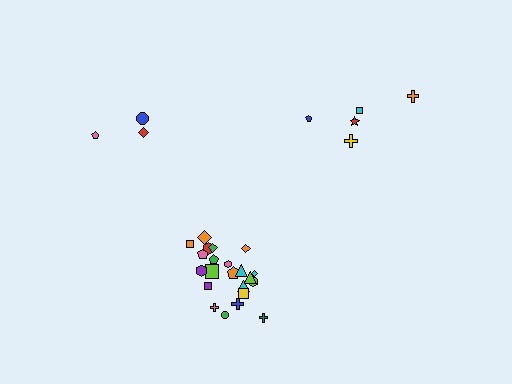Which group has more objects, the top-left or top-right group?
The top-right group.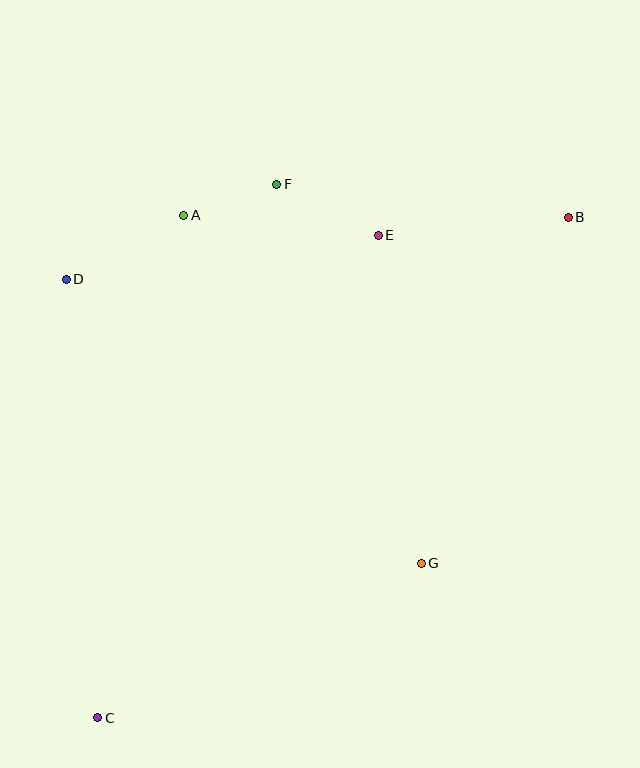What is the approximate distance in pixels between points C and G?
The distance between C and G is approximately 358 pixels.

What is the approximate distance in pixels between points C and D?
The distance between C and D is approximately 440 pixels.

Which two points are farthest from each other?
Points B and C are farthest from each other.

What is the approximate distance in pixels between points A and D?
The distance between A and D is approximately 134 pixels.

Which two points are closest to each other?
Points A and F are closest to each other.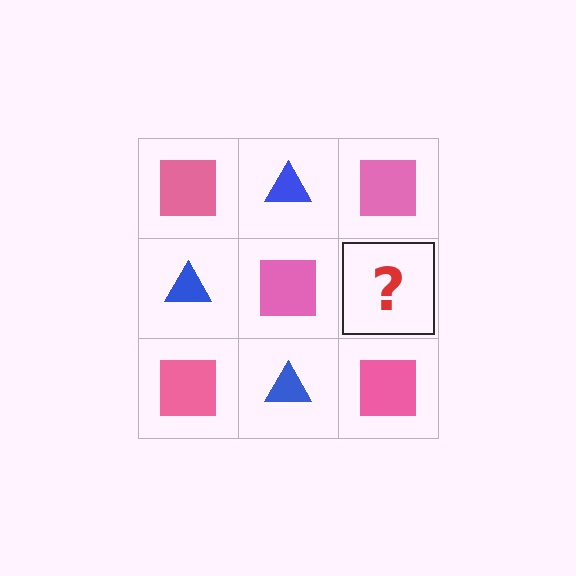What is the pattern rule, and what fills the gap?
The rule is that it alternates pink square and blue triangle in a checkerboard pattern. The gap should be filled with a blue triangle.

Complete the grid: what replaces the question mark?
The question mark should be replaced with a blue triangle.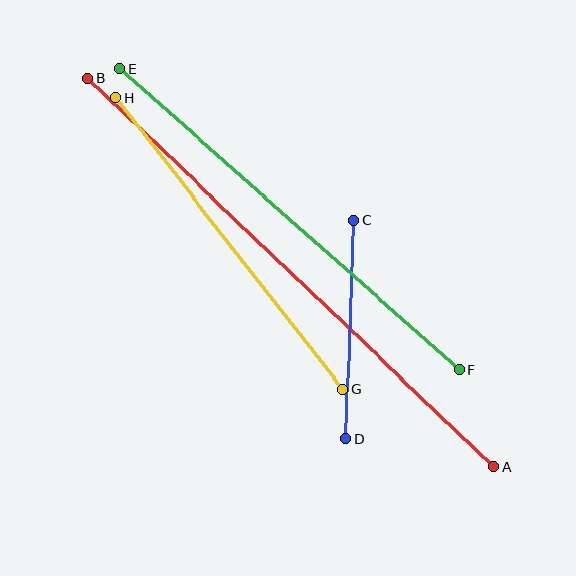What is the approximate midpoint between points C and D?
The midpoint is at approximately (350, 330) pixels.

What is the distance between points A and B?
The distance is approximately 562 pixels.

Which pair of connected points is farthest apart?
Points A and B are farthest apart.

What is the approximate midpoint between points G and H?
The midpoint is at approximately (229, 244) pixels.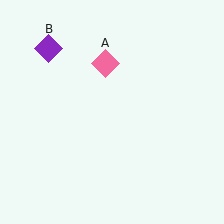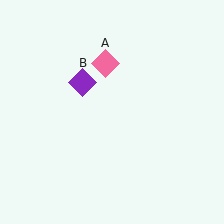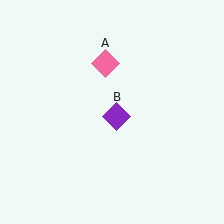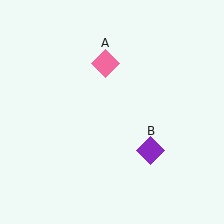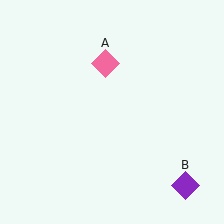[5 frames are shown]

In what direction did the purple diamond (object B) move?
The purple diamond (object B) moved down and to the right.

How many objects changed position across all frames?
1 object changed position: purple diamond (object B).